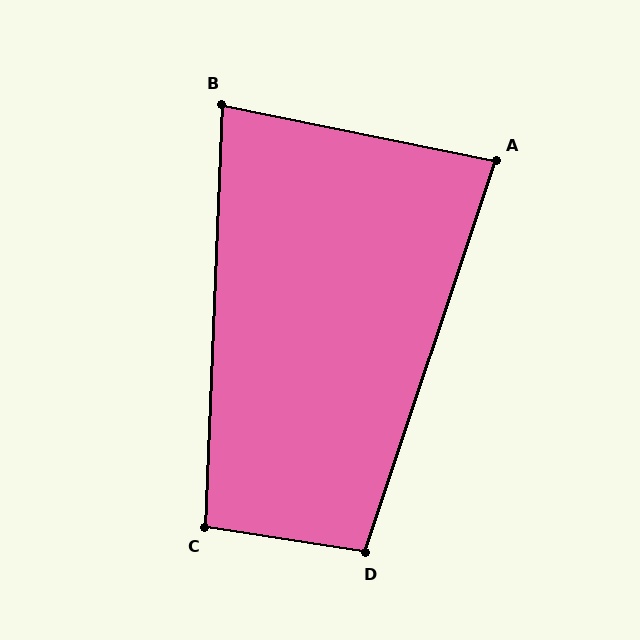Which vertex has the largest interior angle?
D, at approximately 99 degrees.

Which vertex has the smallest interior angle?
B, at approximately 81 degrees.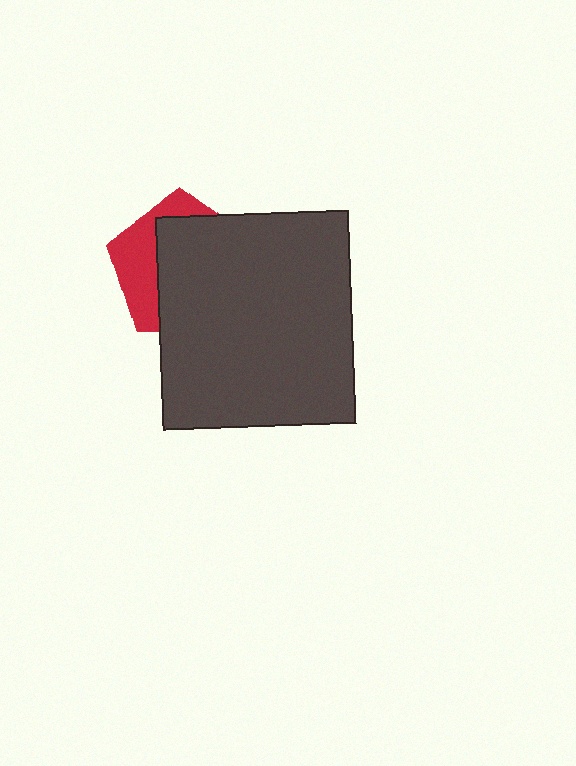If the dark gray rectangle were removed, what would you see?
You would see the complete red pentagon.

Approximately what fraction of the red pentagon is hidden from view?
Roughly 66% of the red pentagon is hidden behind the dark gray rectangle.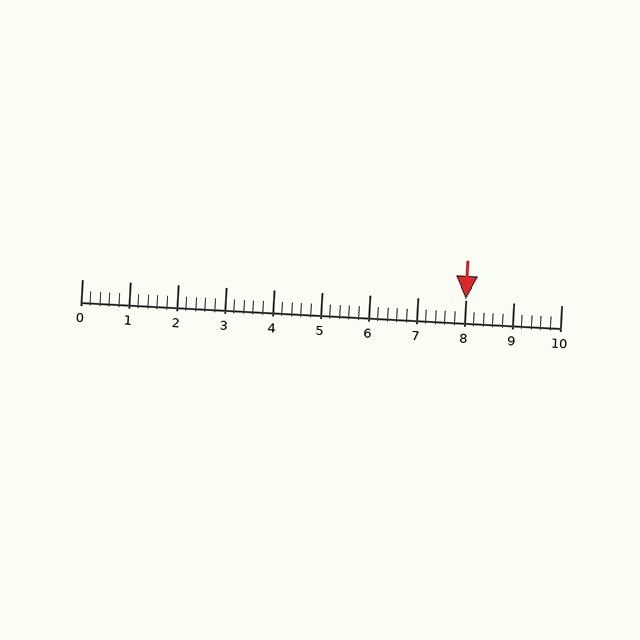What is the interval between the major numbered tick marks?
The major tick marks are spaced 1 units apart.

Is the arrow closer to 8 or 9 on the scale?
The arrow is closer to 8.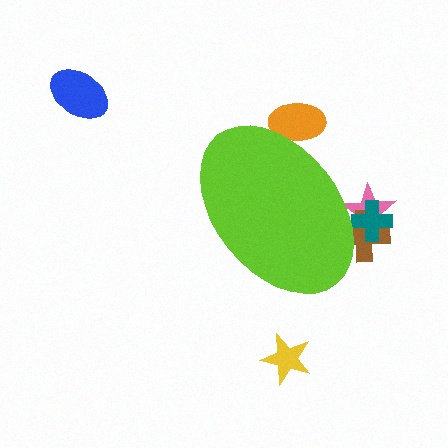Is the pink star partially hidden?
Yes, the pink star is partially hidden behind the lime ellipse.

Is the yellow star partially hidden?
No, the yellow star is fully visible.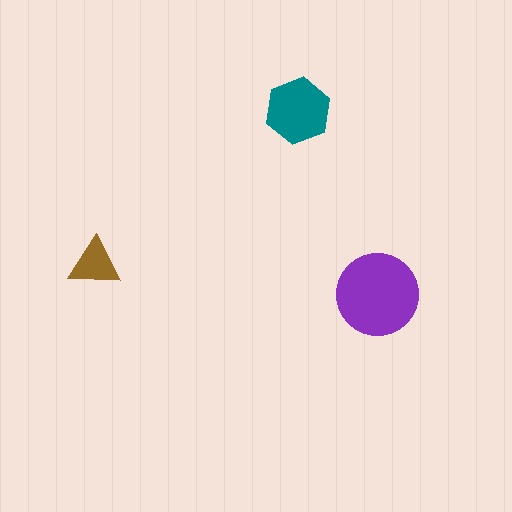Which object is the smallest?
The brown triangle.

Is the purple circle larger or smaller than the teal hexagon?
Larger.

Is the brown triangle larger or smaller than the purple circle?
Smaller.